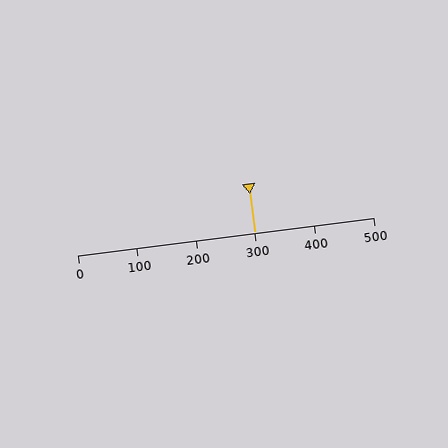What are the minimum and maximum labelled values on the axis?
The axis runs from 0 to 500.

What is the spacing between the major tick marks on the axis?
The major ticks are spaced 100 apart.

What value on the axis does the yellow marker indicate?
The marker indicates approximately 300.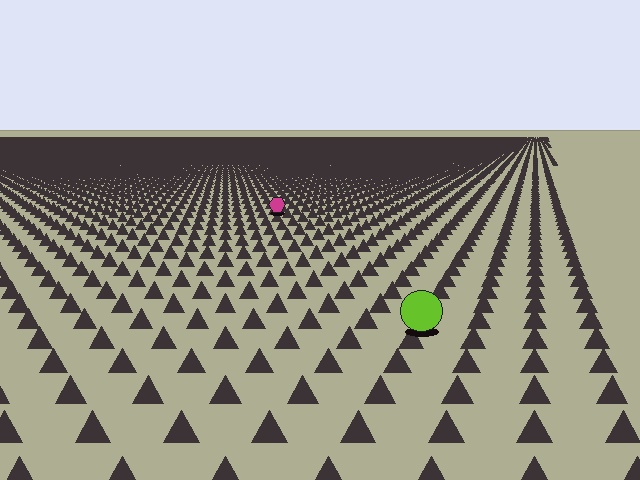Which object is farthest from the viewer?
The magenta hexagon is farthest from the viewer. It appears smaller and the ground texture around it is denser.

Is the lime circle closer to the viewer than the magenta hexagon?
Yes. The lime circle is closer — you can tell from the texture gradient: the ground texture is coarser near it.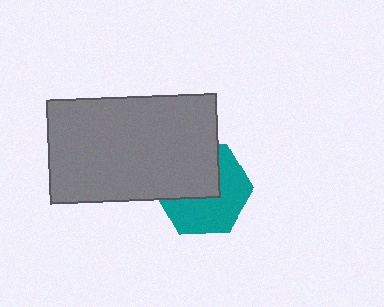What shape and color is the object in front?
The object in front is a gray rectangle.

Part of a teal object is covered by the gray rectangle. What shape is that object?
It is a hexagon.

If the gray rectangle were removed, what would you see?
You would see the complete teal hexagon.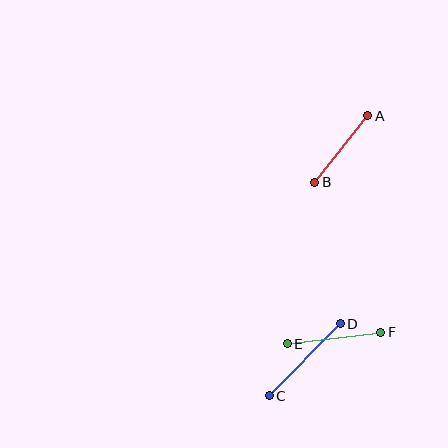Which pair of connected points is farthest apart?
Points C and D are farthest apart.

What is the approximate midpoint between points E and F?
The midpoint is at approximately (334, 338) pixels.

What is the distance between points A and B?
The distance is approximately 85 pixels.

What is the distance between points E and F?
The distance is approximately 94 pixels.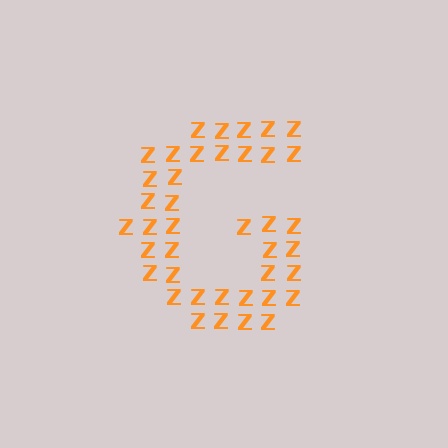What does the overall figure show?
The overall figure shows the letter G.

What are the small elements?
The small elements are letter Z's.